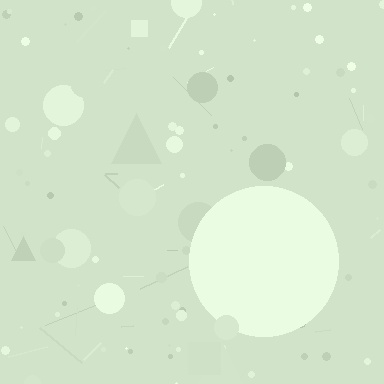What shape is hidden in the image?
A circle is hidden in the image.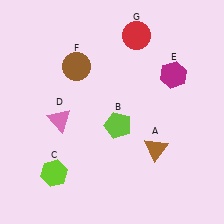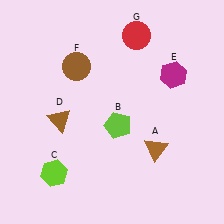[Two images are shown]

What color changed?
The triangle (D) changed from pink in Image 1 to brown in Image 2.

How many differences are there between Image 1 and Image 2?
There is 1 difference between the two images.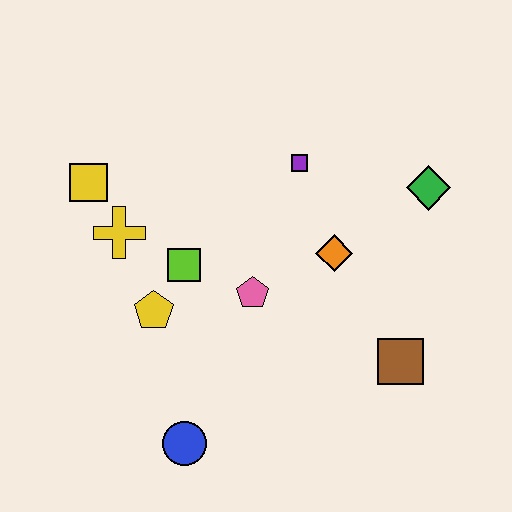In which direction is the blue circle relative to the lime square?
The blue circle is below the lime square.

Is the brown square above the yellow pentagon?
No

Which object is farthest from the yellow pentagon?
The green diamond is farthest from the yellow pentagon.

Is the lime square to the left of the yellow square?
No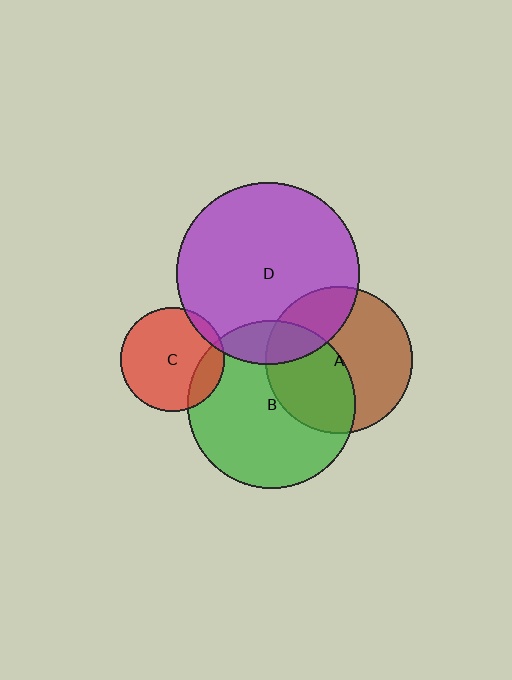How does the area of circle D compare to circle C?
Approximately 3.0 times.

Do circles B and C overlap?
Yes.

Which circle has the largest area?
Circle D (purple).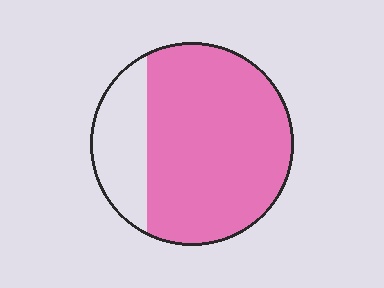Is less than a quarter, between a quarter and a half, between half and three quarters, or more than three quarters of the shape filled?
More than three quarters.